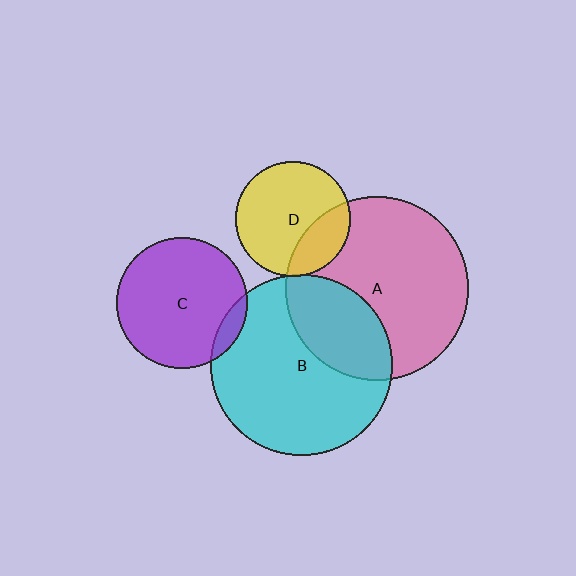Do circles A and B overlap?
Yes.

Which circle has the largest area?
Circle A (pink).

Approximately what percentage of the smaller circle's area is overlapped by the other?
Approximately 30%.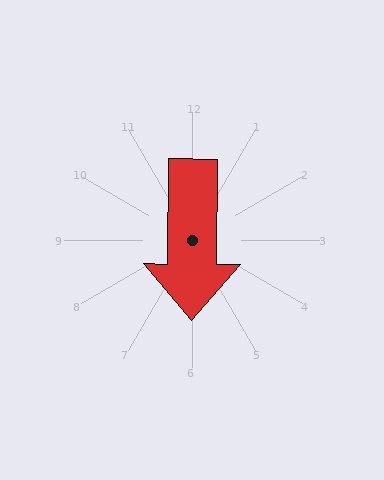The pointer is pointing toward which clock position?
Roughly 6 o'clock.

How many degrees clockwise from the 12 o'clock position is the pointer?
Approximately 181 degrees.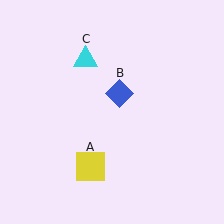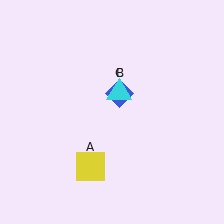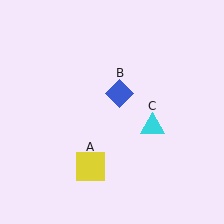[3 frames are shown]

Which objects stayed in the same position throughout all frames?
Yellow square (object A) and blue diamond (object B) remained stationary.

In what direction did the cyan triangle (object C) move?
The cyan triangle (object C) moved down and to the right.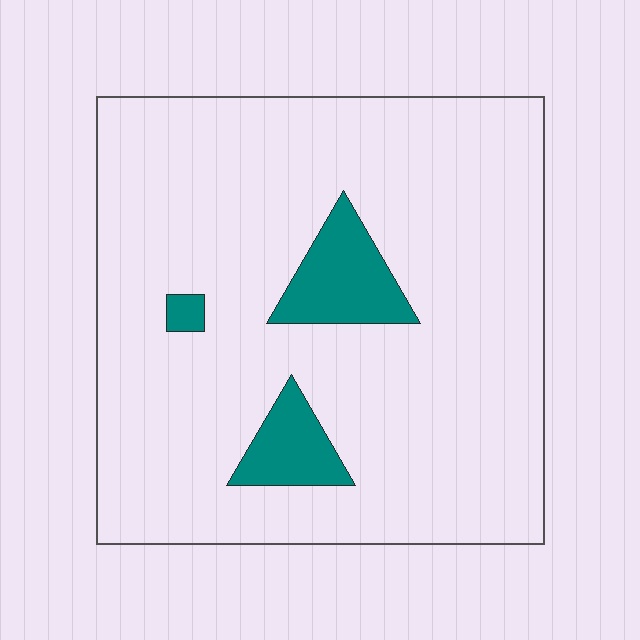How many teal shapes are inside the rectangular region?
3.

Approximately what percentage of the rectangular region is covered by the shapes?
Approximately 10%.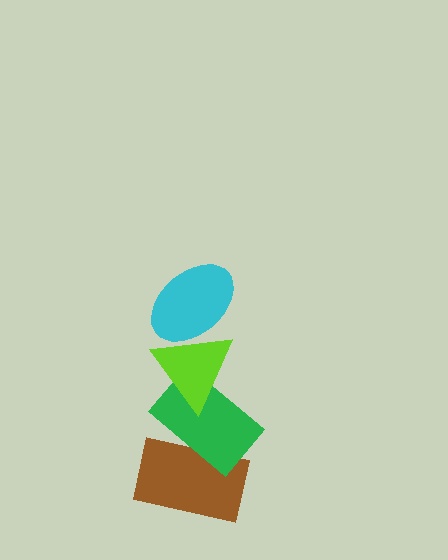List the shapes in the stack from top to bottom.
From top to bottom: the cyan ellipse, the lime triangle, the green rectangle, the brown rectangle.